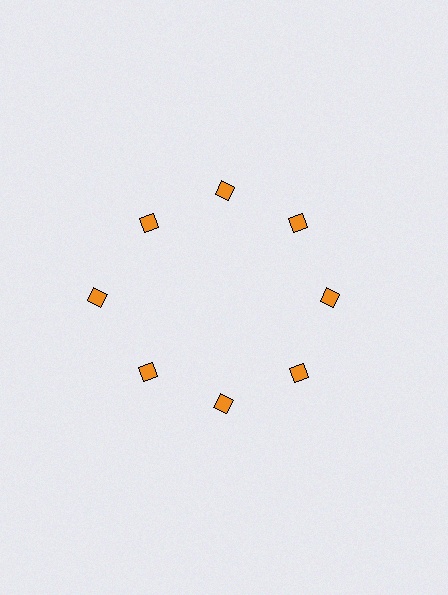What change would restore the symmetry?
The symmetry would be restored by moving it inward, back onto the ring so that all 8 diamonds sit at equal angles and equal distance from the center.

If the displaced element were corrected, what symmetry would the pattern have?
It would have 8-fold rotational symmetry — the pattern would map onto itself every 45 degrees.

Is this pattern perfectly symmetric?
No. The 8 orange diamonds are arranged in a ring, but one element near the 9 o'clock position is pushed outward from the center, breaking the 8-fold rotational symmetry.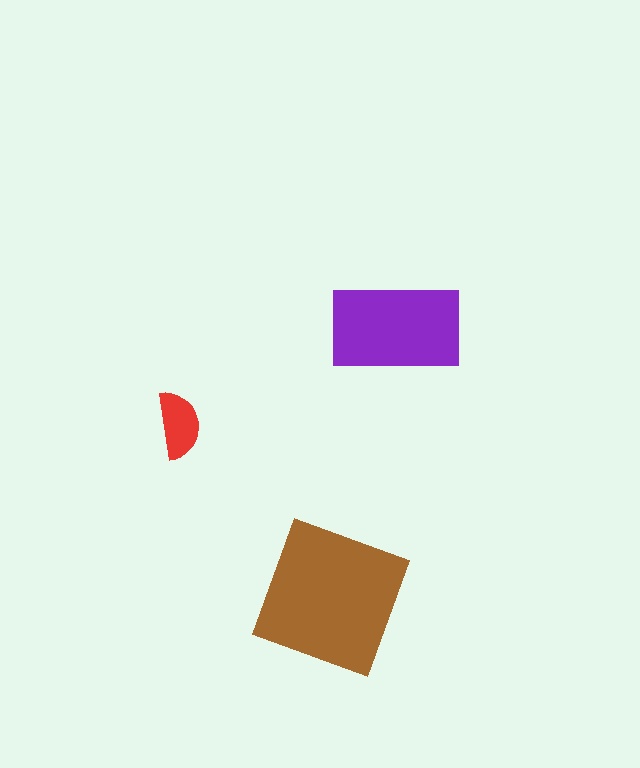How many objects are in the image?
There are 3 objects in the image.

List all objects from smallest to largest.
The red semicircle, the purple rectangle, the brown square.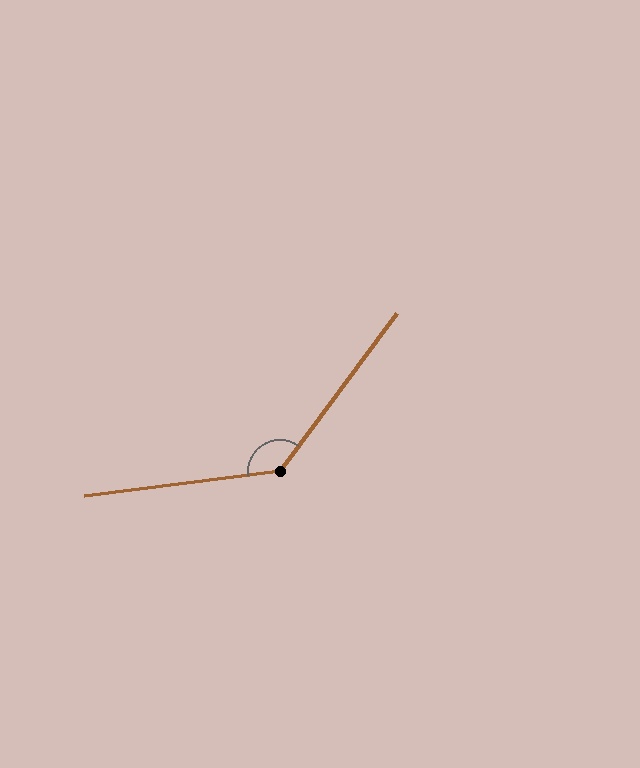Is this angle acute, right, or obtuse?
It is obtuse.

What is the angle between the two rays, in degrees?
Approximately 134 degrees.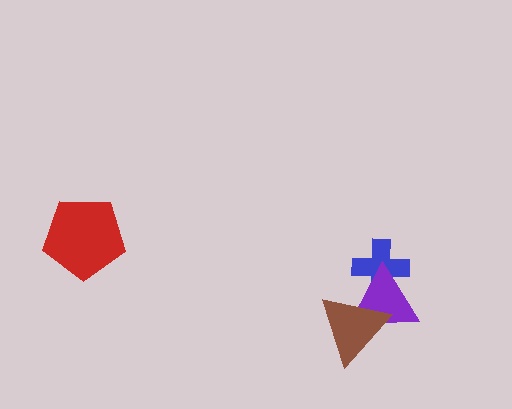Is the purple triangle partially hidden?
Yes, it is partially covered by another shape.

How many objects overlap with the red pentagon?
0 objects overlap with the red pentagon.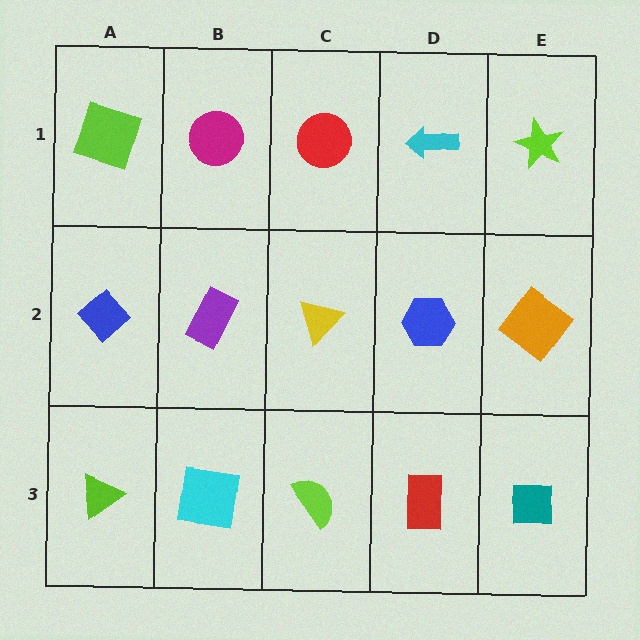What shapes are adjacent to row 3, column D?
A blue hexagon (row 2, column D), a lime semicircle (row 3, column C), a teal square (row 3, column E).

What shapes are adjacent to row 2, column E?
A lime star (row 1, column E), a teal square (row 3, column E), a blue hexagon (row 2, column D).